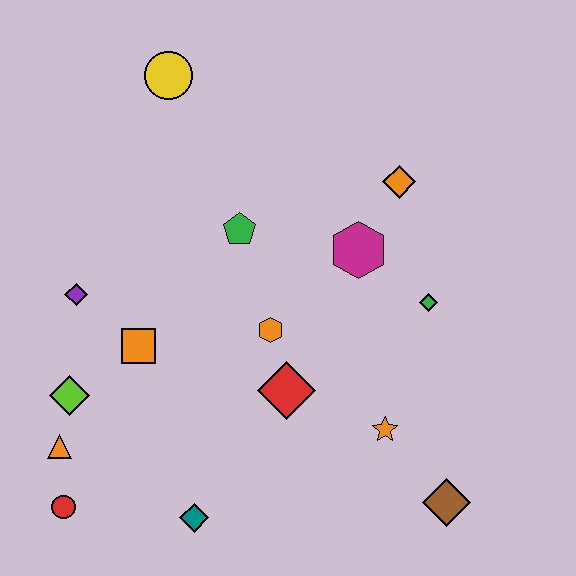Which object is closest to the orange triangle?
The lime diamond is closest to the orange triangle.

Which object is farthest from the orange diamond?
The red circle is farthest from the orange diamond.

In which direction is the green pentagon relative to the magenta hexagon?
The green pentagon is to the left of the magenta hexagon.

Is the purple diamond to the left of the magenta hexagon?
Yes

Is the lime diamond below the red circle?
No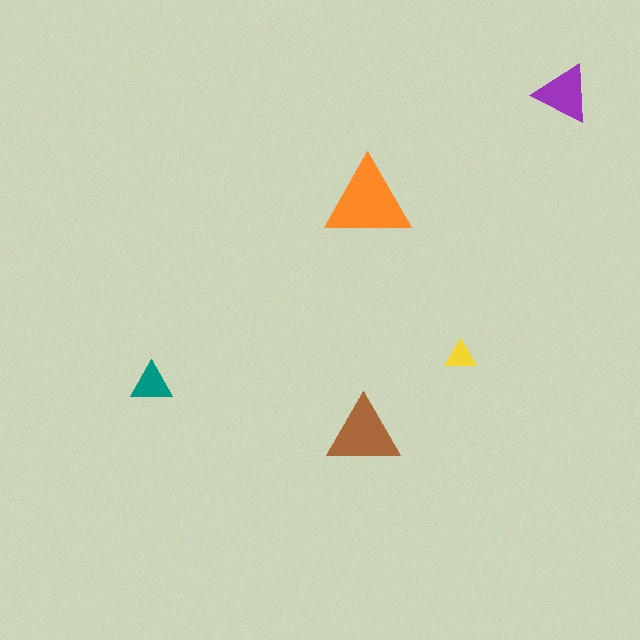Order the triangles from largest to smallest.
the orange one, the brown one, the purple one, the teal one, the yellow one.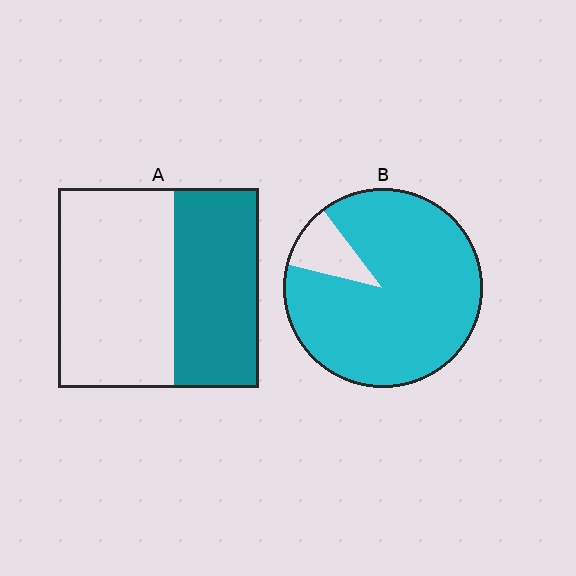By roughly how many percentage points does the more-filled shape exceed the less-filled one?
By roughly 45 percentage points (B over A).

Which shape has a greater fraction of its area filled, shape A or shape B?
Shape B.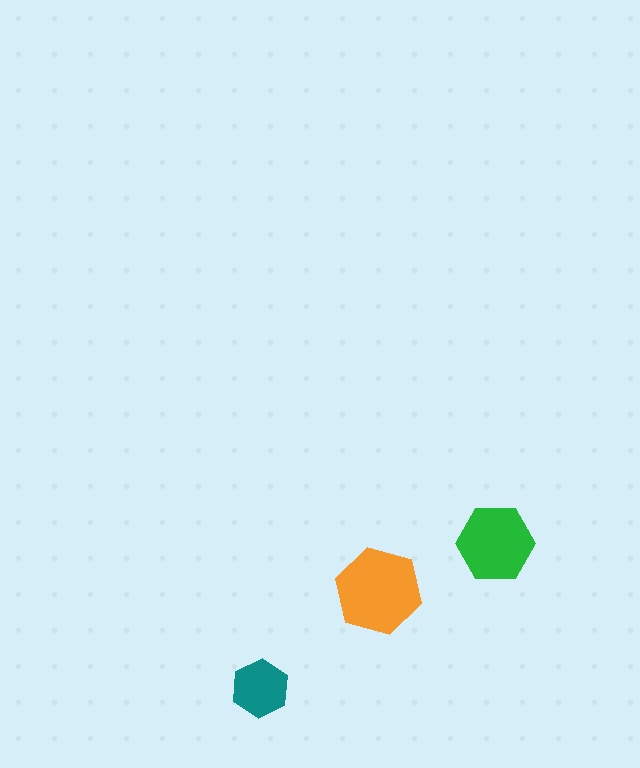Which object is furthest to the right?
The green hexagon is rightmost.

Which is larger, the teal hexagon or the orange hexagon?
The orange one.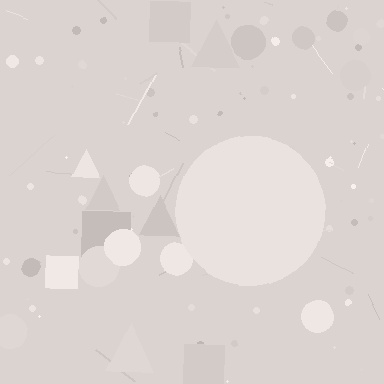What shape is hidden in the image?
A circle is hidden in the image.